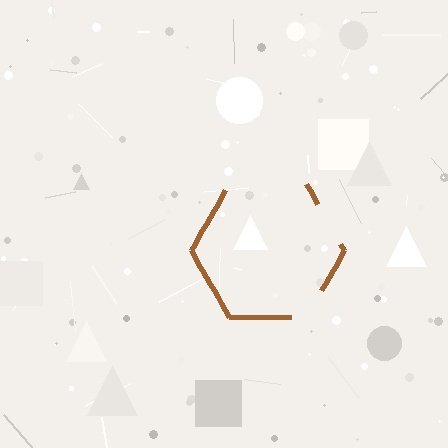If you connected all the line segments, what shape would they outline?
They would outline a hexagon.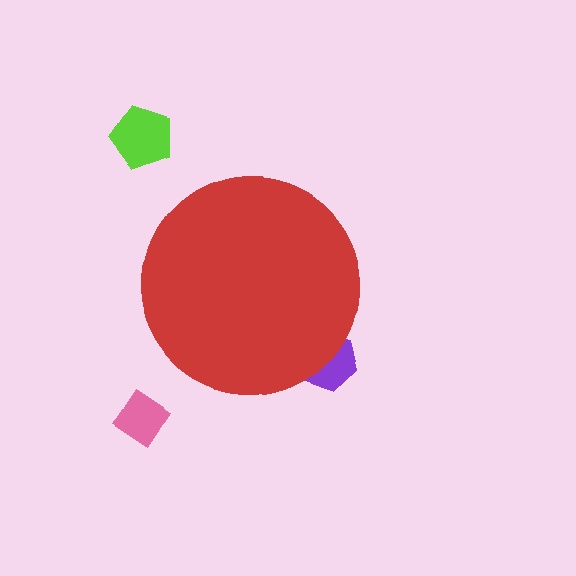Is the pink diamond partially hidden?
No, the pink diamond is fully visible.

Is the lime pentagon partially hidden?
No, the lime pentagon is fully visible.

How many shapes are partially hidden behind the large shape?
1 shape is partially hidden.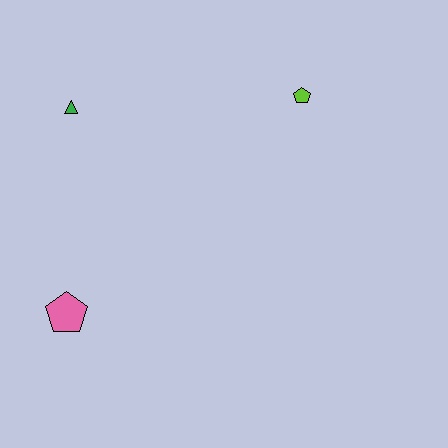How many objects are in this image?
There are 3 objects.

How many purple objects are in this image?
There are no purple objects.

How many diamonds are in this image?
There are no diamonds.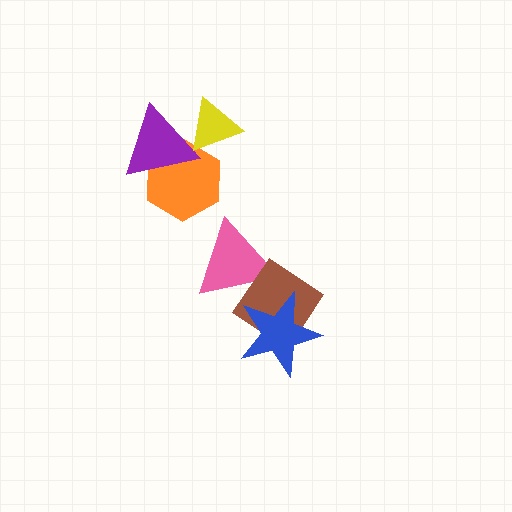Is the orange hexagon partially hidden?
Yes, it is partially covered by another shape.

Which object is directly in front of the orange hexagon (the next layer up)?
The purple triangle is directly in front of the orange hexagon.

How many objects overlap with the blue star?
1 object overlaps with the blue star.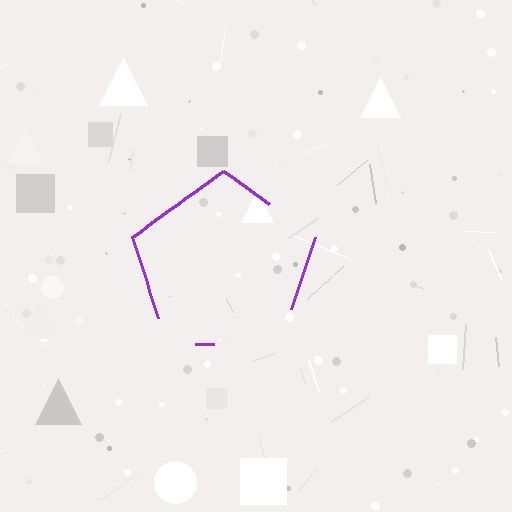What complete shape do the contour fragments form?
The contour fragments form a pentagon.